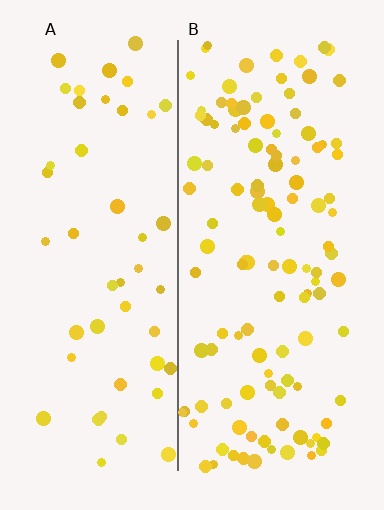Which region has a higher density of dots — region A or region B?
B (the right).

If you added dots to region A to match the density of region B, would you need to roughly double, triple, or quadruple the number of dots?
Approximately double.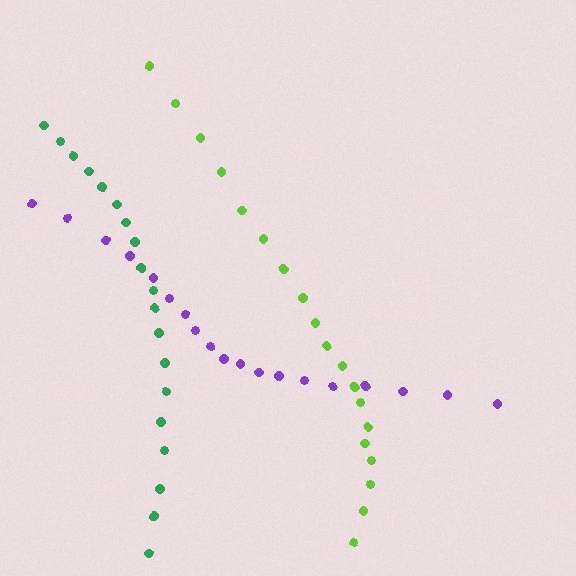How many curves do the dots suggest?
There are 3 distinct paths.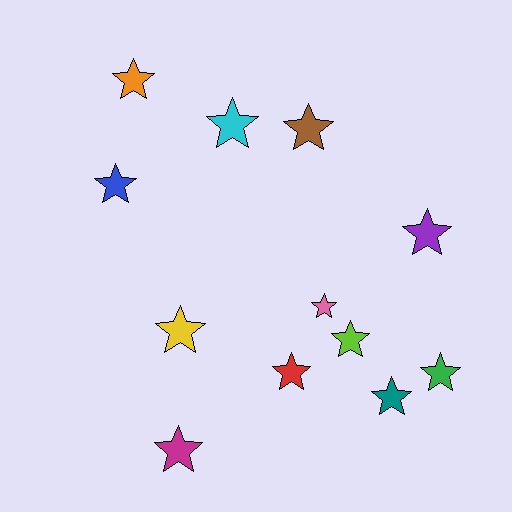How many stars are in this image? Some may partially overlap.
There are 12 stars.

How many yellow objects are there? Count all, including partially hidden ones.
There is 1 yellow object.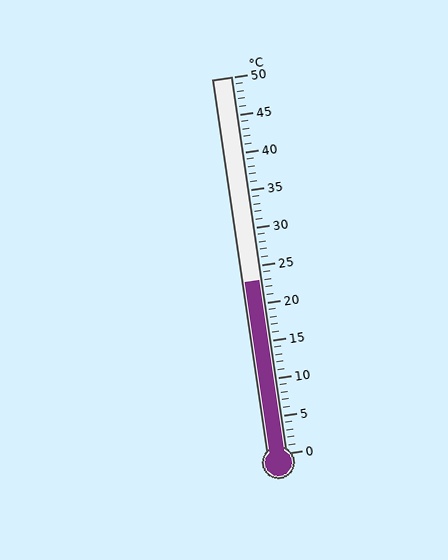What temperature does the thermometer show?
The thermometer shows approximately 23°C.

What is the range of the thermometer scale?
The thermometer scale ranges from 0°C to 50°C.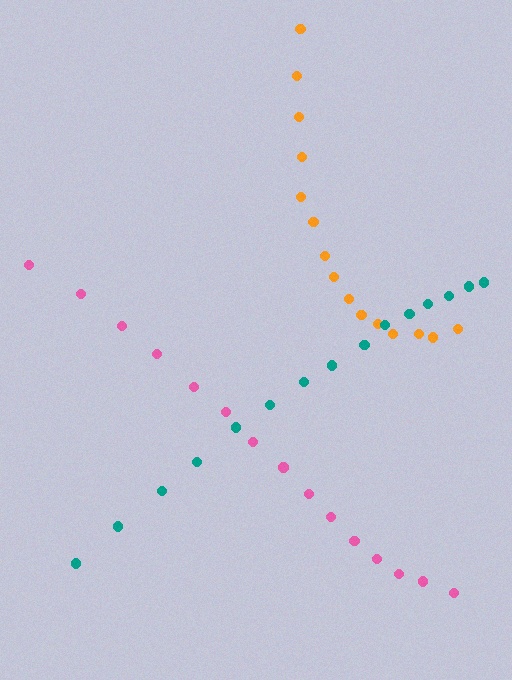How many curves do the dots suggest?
There are 3 distinct paths.